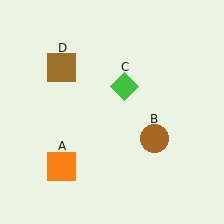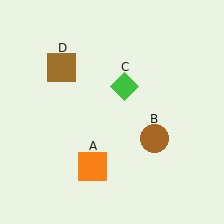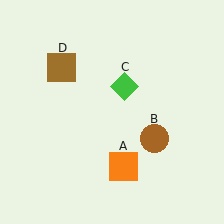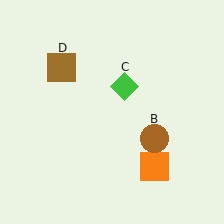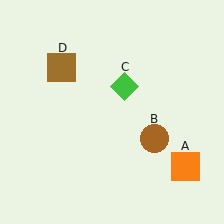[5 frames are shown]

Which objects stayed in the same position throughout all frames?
Brown circle (object B) and green diamond (object C) and brown square (object D) remained stationary.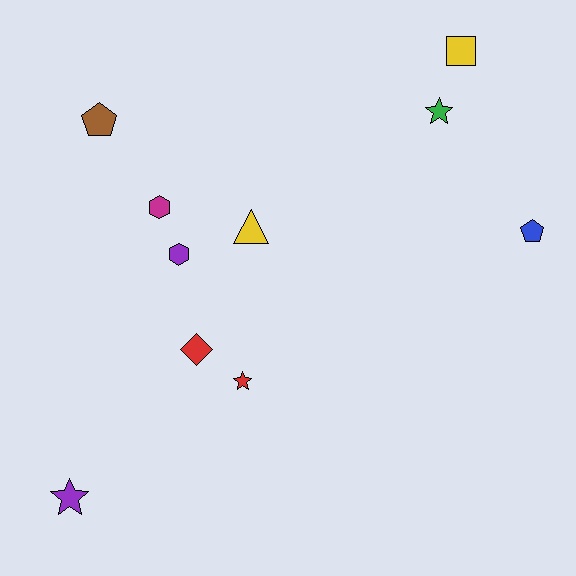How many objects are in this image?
There are 10 objects.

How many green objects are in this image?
There is 1 green object.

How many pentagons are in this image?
There are 2 pentagons.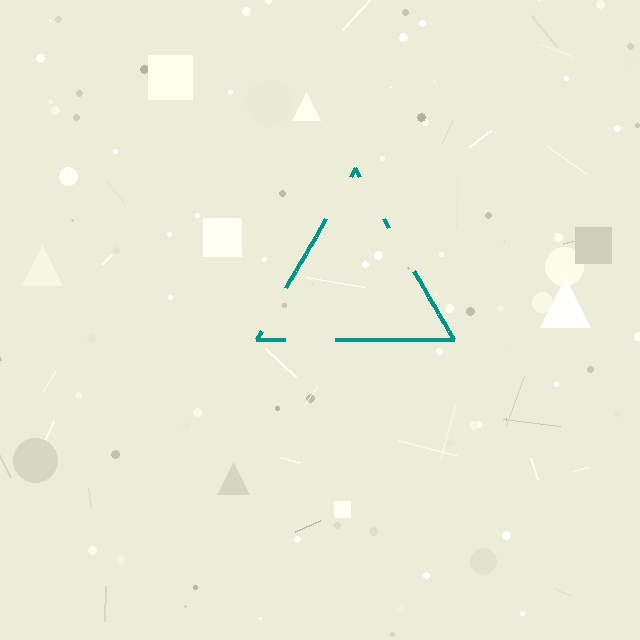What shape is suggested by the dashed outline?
The dashed outline suggests a triangle.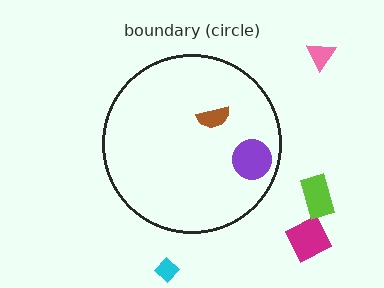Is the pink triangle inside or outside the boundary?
Outside.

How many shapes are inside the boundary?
2 inside, 4 outside.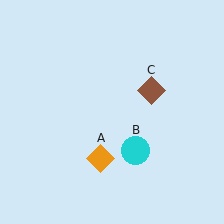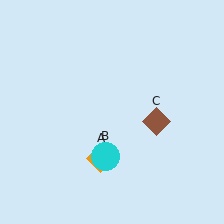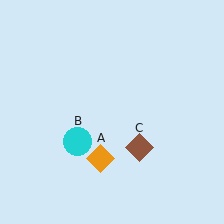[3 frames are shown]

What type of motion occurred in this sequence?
The cyan circle (object B), brown diamond (object C) rotated clockwise around the center of the scene.